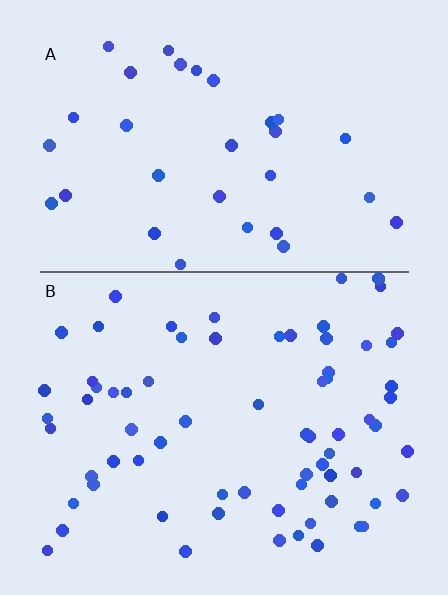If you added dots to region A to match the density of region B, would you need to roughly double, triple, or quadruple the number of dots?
Approximately double.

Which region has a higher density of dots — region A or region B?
B (the bottom).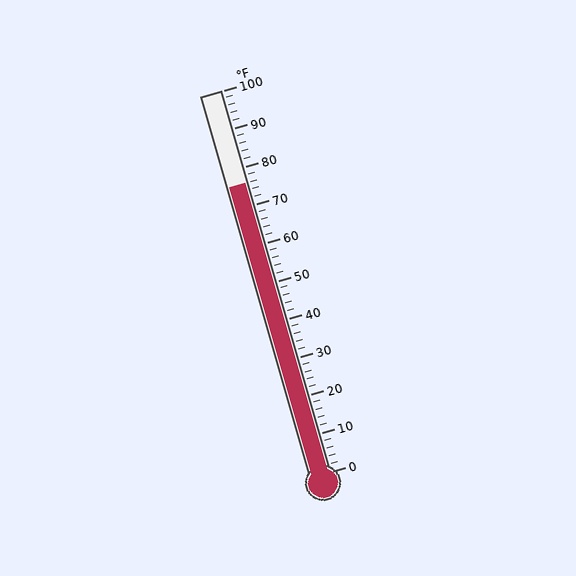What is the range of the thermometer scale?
The thermometer scale ranges from 0°F to 100°F.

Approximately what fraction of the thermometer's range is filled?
The thermometer is filled to approximately 75% of its range.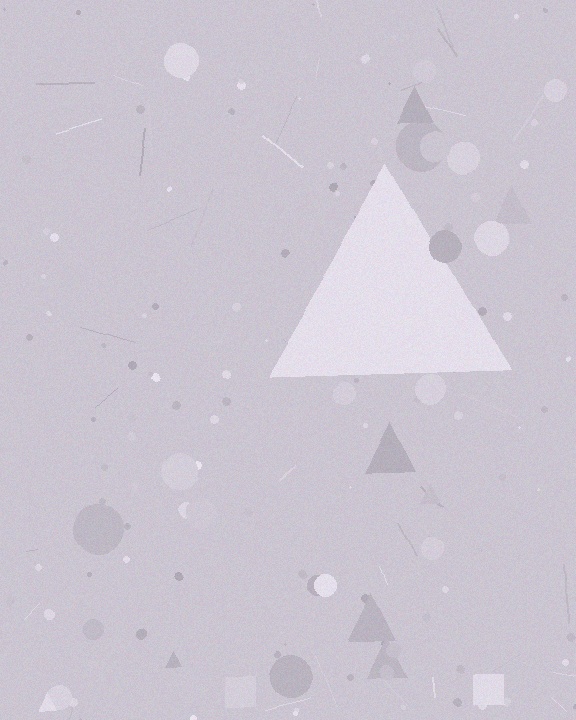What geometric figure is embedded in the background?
A triangle is embedded in the background.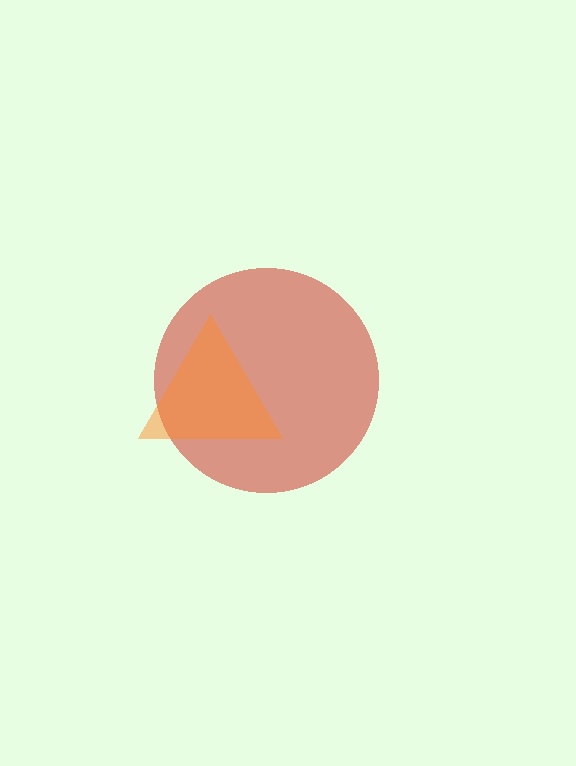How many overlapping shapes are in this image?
There are 2 overlapping shapes in the image.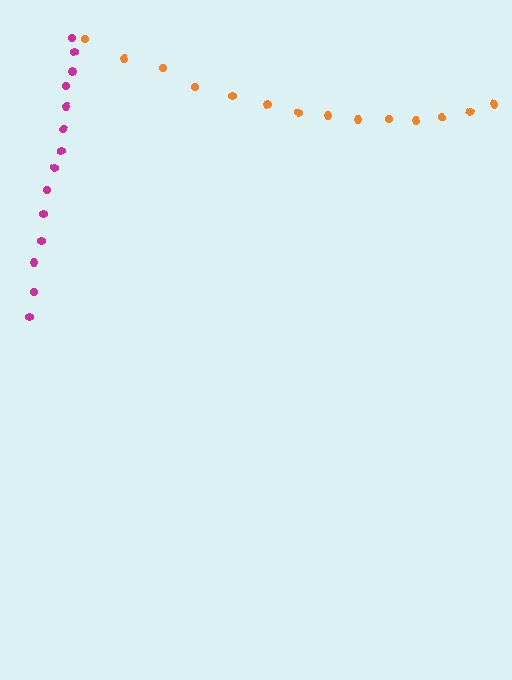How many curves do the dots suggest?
There are 2 distinct paths.